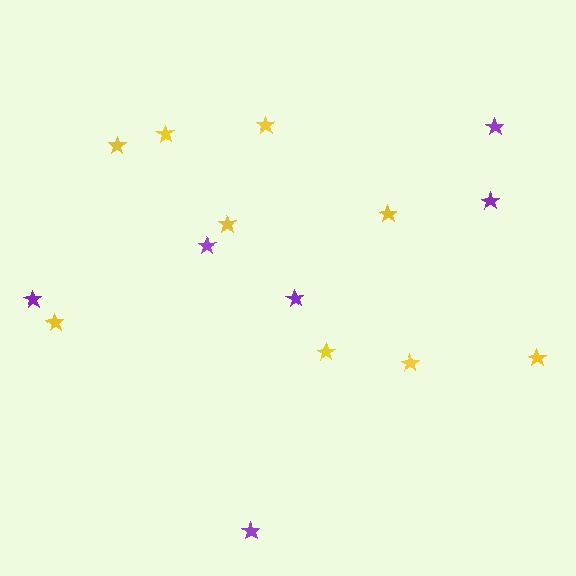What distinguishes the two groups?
There are 2 groups: one group of purple stars (6) and one group of yellow stars (9).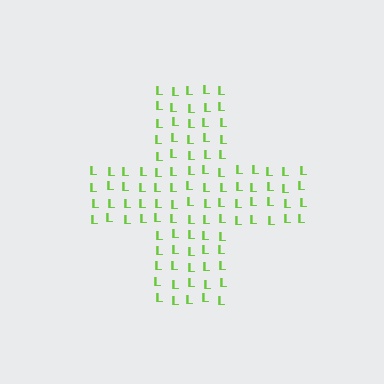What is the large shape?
The large shape is a cross.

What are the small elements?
The small elements are letter L's.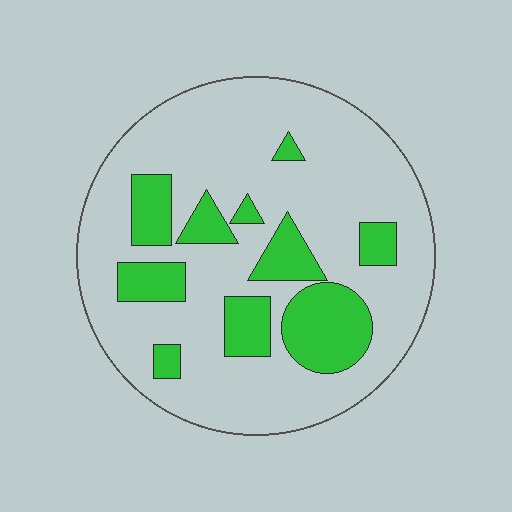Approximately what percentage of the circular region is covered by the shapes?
Approximately 25%.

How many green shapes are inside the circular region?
10.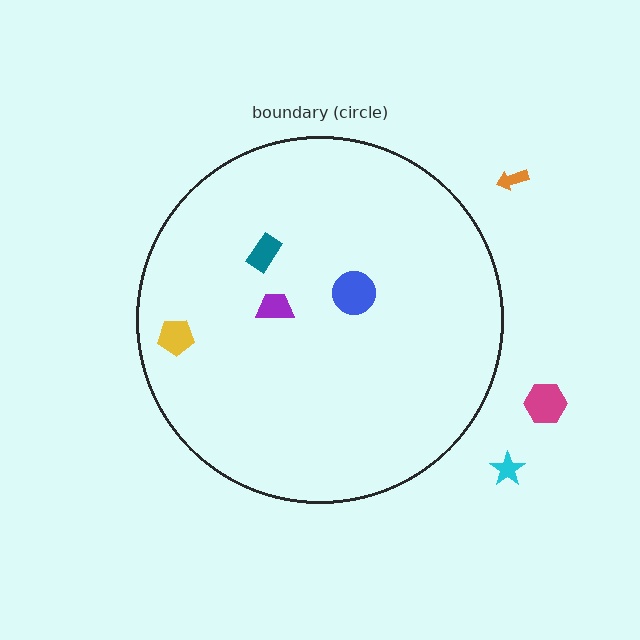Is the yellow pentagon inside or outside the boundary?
Inside.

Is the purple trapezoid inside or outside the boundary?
Inside.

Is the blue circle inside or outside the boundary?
Inside.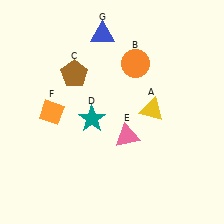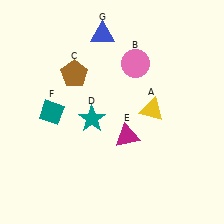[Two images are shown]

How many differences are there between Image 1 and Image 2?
There are 3 differences between the two images.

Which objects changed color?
B changed from orange to pink. E changed from pink to magenta. F changed from orange to teal.